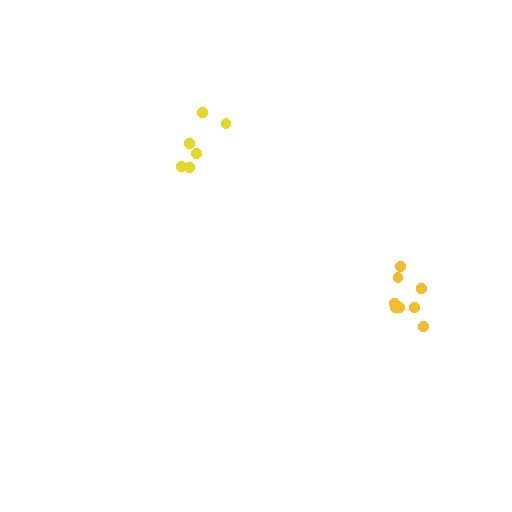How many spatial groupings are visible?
There are 2 spatial groupings.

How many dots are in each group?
Group 1: 6 dots, Group 2: 8 dots (14 total).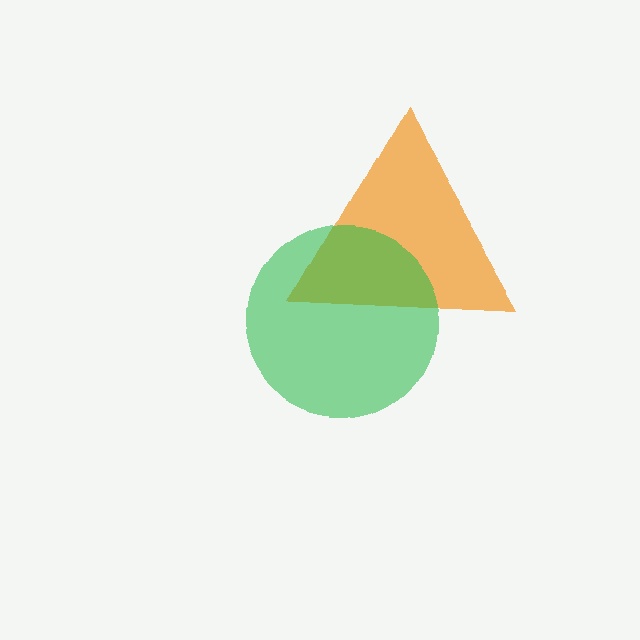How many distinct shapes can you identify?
There are 2 distinct shapes: an orange triangle, a green circle.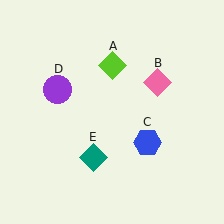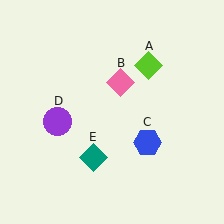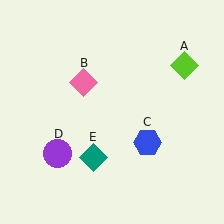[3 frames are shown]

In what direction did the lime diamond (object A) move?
The lime diamond (object A) moved right.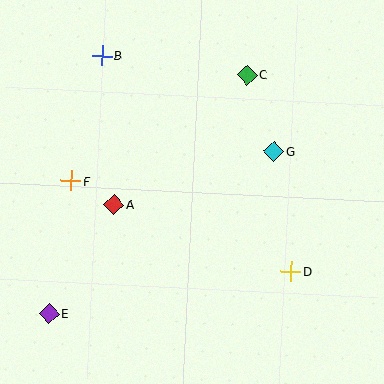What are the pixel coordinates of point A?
Point A is at (114, 205).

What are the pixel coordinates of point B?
Point B is at (102, 56).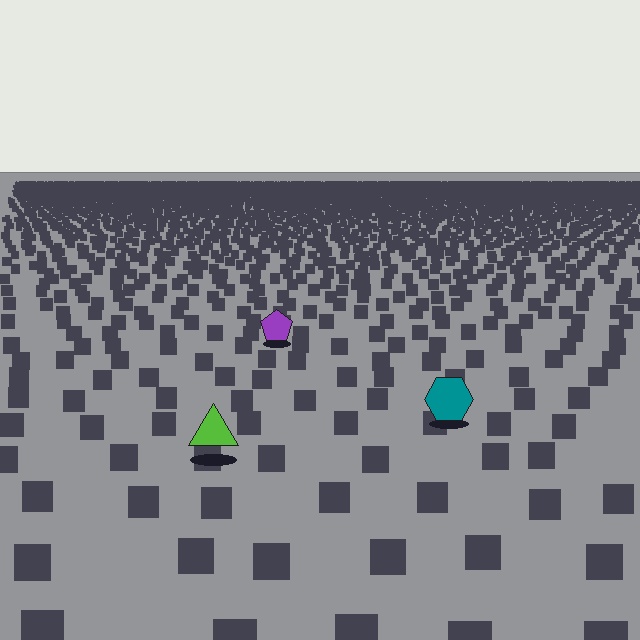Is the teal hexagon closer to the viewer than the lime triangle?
No. The lime triangle is closer — you can tell from the texture gradient: the ground texture is coarser near it.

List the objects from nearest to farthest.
From nearest to farthest: the lime triangle, the teal hexagon, the purple pentagon.